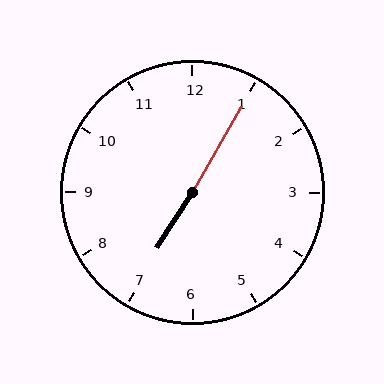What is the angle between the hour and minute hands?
Approximately 178 degrees.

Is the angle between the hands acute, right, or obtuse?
It is obtuse.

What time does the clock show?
7:05.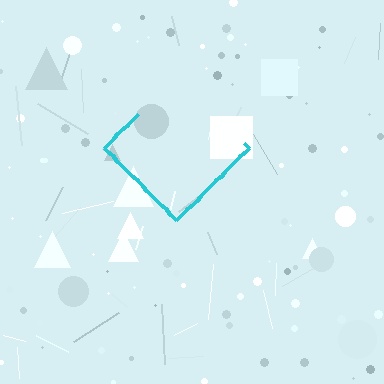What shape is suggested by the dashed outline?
The dashed outline suggests a diamond.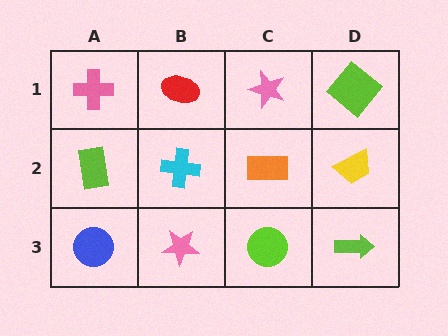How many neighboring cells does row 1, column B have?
3.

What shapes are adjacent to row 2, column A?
A pink cross (row 1, column A), a blue circle (row 3, column A), a cyan cross (row 2, column B).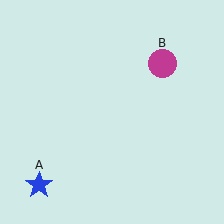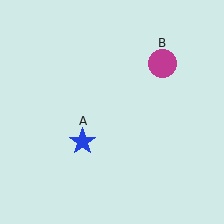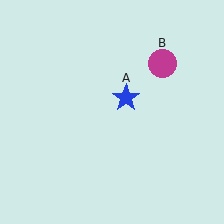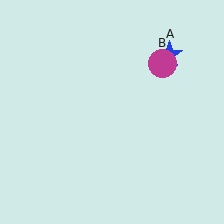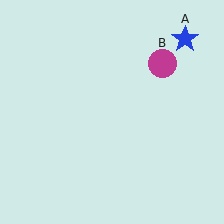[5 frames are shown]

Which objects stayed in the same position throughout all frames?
Magenta circle (object B) remained stationary.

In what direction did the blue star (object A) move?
The blue star (object A) moved up and to the right.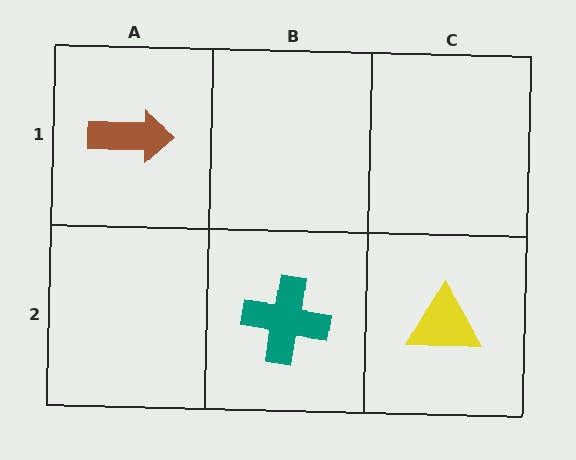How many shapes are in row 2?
2 shapes.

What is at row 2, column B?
A teal cross.